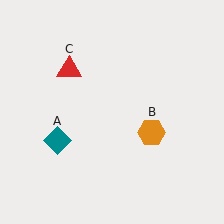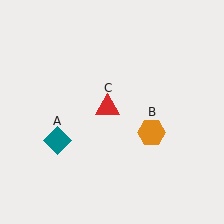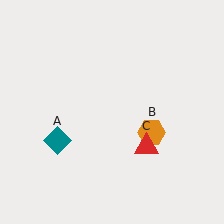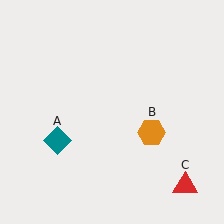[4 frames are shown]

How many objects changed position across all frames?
1 object changed position: red triangle (object C).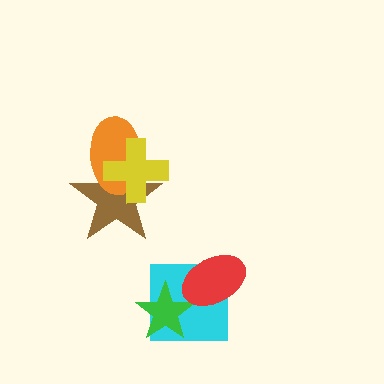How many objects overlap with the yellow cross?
2 objects overlap with the yellow cross.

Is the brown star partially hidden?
Yes, it is partially covered by another shape.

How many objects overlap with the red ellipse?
2 objects overlap with the red ellipse.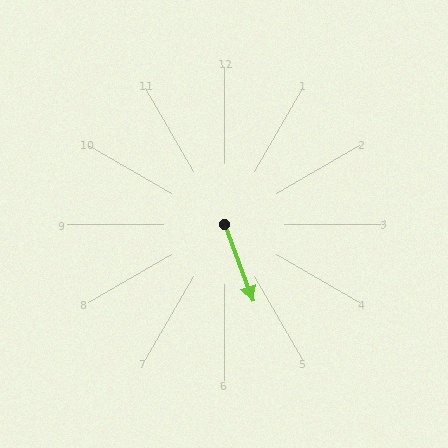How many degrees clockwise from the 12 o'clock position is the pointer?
Approximately 159 degrees.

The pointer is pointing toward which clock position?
Roughly 5 o'clock.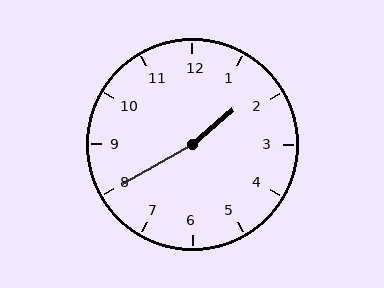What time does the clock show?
1:40.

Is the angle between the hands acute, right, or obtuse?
It is obtuse.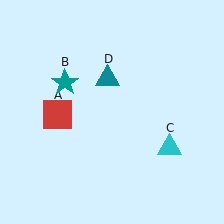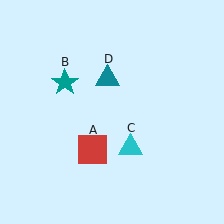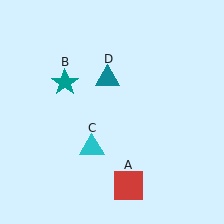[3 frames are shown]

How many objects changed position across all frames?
2 objects changed position: red square (object A), cyan triangle (object C).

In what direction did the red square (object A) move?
The red square (object A) moved down and to the right.